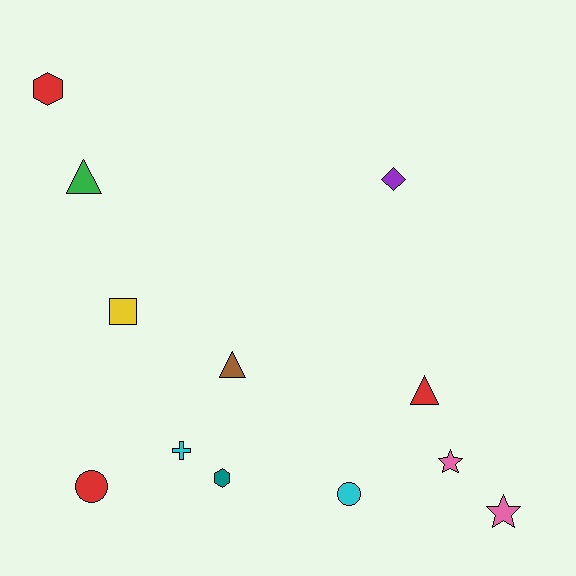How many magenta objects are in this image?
There are no magenta objects.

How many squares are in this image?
There is 1 square.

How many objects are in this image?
There are 12 objects.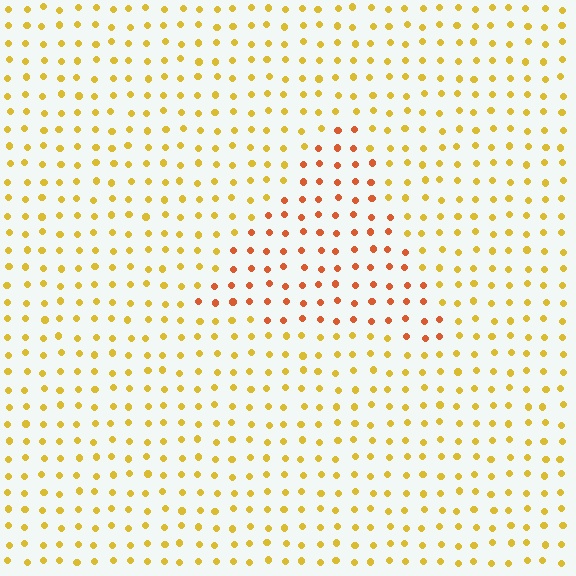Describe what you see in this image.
The image is filled with small yellow elements in a uniform arrangement. A triangle-shaped region is visible where the elements are tinted to a slightly different hue, forming a subtle color boundary.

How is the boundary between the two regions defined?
The boundary is defined purely by a slight shift in hue (about 35 degrees). Spacing, size, and orientation are identical on both sides.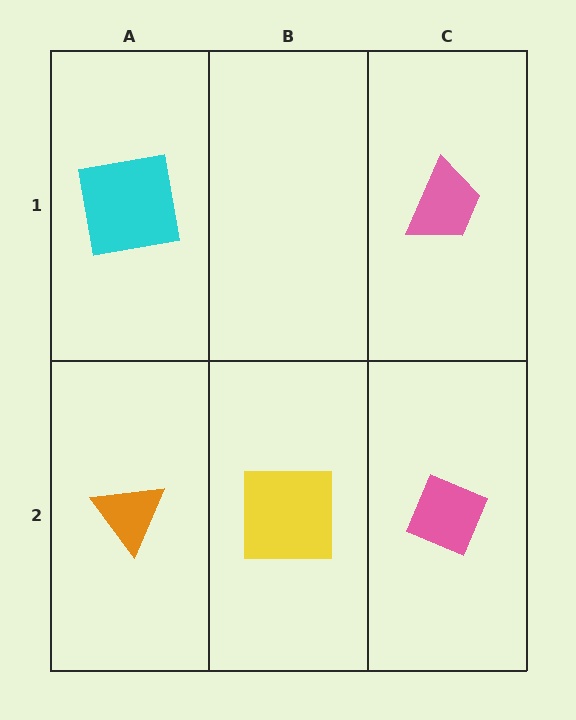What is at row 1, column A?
A cyan square.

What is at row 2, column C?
A pink diamond.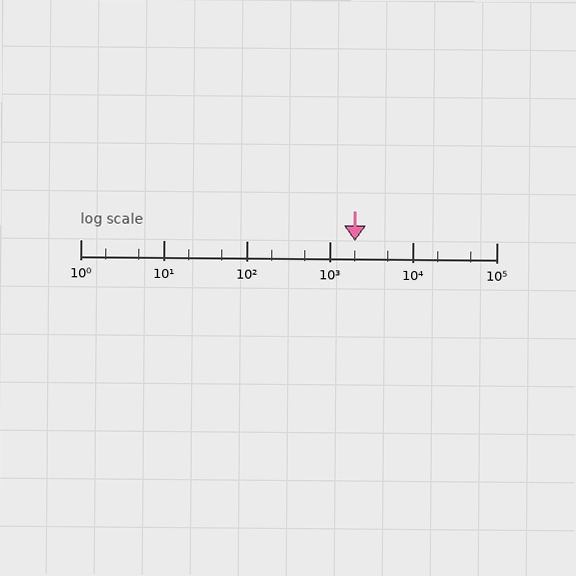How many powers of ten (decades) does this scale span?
The scale spans 5 decades, from 1 to 100000.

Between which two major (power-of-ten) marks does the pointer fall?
The pointer is between 1000 and 10000.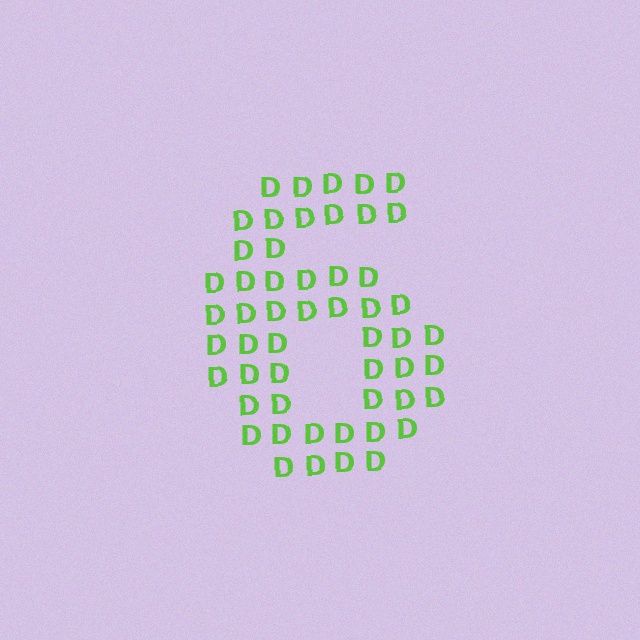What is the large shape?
The large shape is the digit 6.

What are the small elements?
The small elements are letter D's.